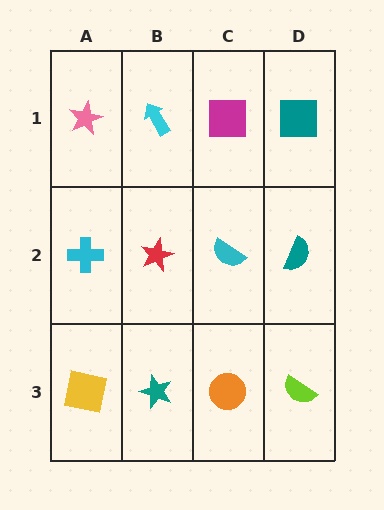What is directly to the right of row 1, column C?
A teal square.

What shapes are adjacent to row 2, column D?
A teal square (row 1, column D), a lime semicircle (row 3, column D), a cyan semicircle (row 2, column C).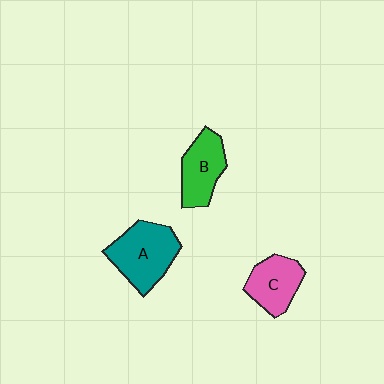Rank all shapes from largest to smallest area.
From largest to smallest: A (teal), B (green), C (pink).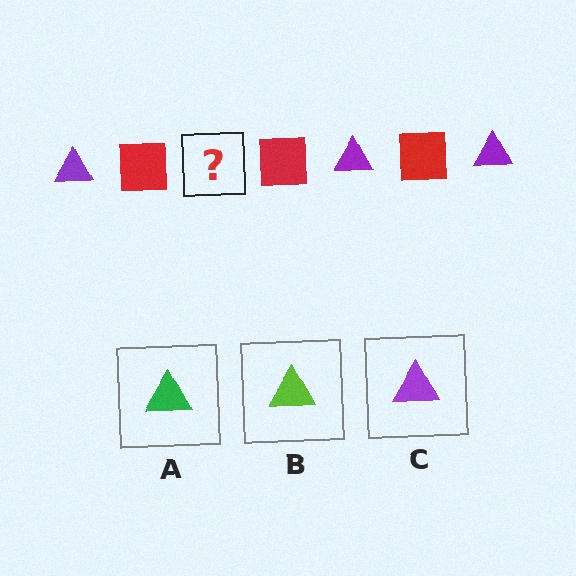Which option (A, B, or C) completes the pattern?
C.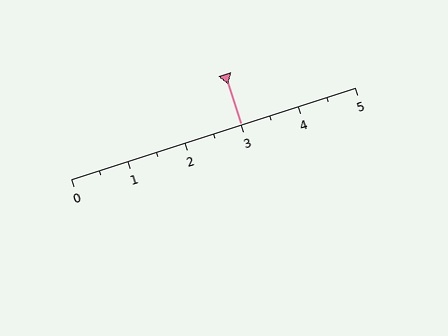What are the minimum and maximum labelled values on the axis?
The axis runs from 0 to 5.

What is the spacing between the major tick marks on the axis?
The major ticks are spaced 1 apart.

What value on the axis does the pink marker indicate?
The marker indicates approximately 3.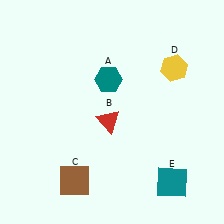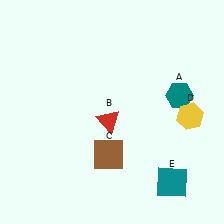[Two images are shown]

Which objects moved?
The objects that moved are: the teal hexagon (A), the brown square (C), the yellow hexagon (D).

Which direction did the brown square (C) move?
The brown square (C) moved right.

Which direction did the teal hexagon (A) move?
The teal hexagon (A) moved right.